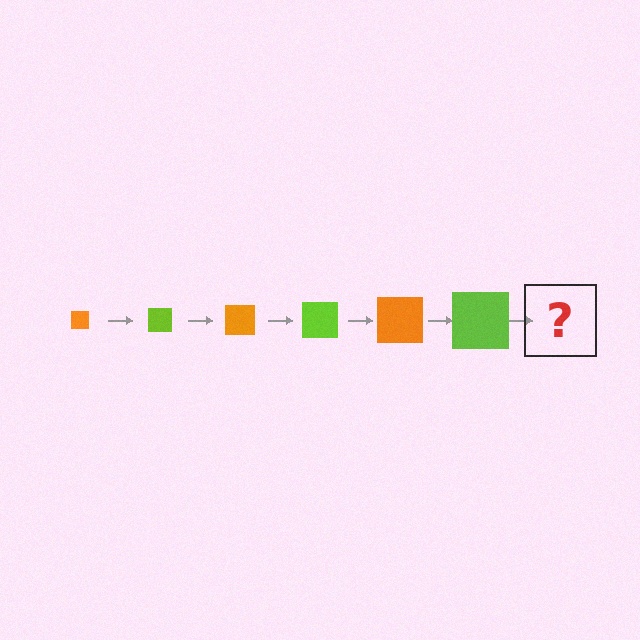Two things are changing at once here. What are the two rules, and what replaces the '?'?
The two rules are that the square grows larger each step and the color cycles through orange and lime. The '?' should be an orange square, larger than the previous one.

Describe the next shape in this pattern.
It should be an orange square, larger than the previous one.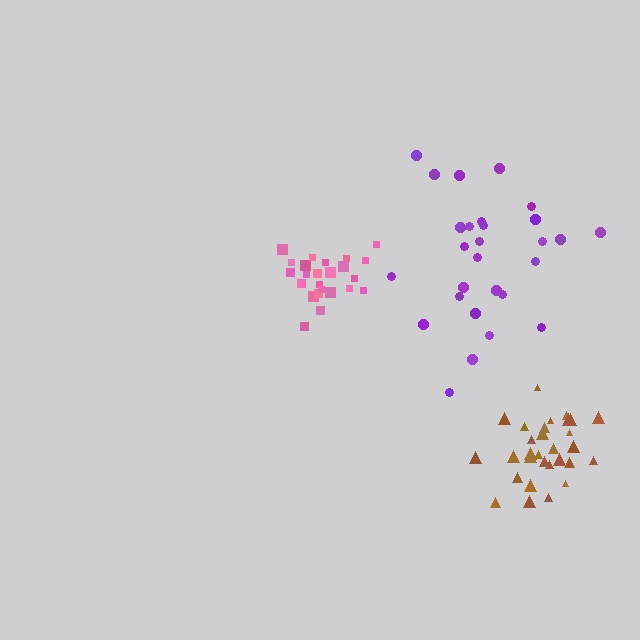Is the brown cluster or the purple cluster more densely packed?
Brown.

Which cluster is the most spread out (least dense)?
Purple.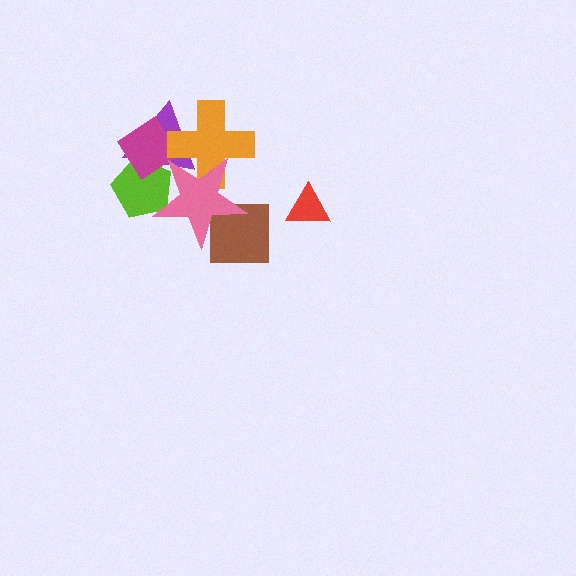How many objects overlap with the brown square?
1 object overlaps with the brown square.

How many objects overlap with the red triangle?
0 objects overlap with the red triangle.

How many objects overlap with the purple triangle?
4 objects overlap with the purple triangle.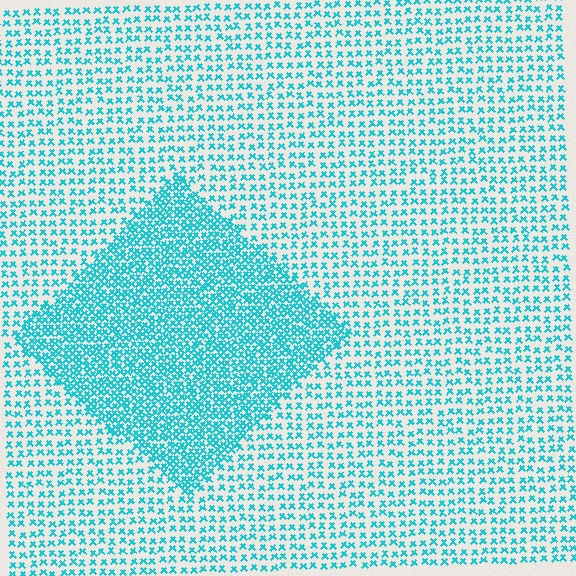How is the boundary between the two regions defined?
The boundary is defined by a change in element density (approximately 2.2x ratio). All elements are the same color, size, and shape.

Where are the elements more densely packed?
The elements are more densely packed inside the diamond boundary.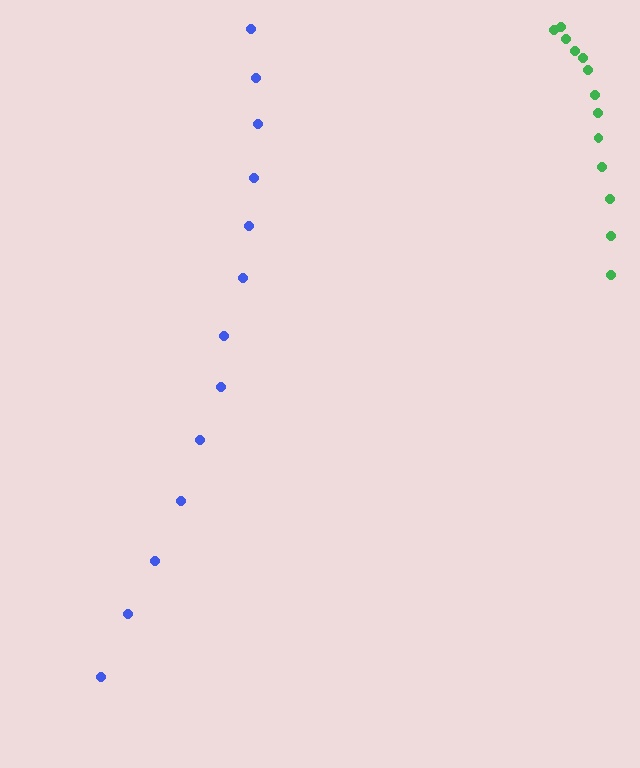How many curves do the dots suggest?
There are 2 distinct paths.